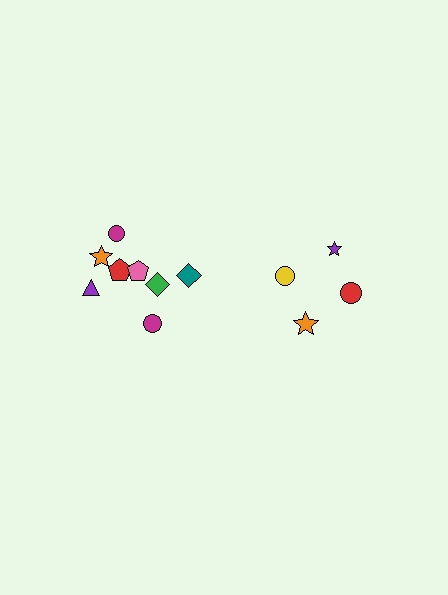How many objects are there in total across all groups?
There are 12 objects.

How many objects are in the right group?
There are 4 objects.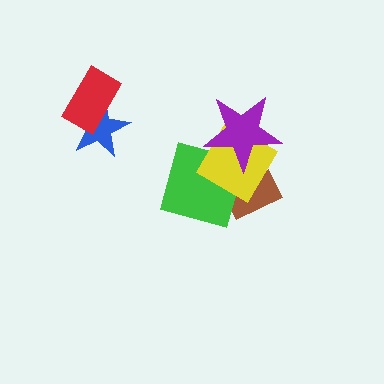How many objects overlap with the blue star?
1 object overlaps with the blue star.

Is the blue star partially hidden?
Yes, it is partially covered by another shape.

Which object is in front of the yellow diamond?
The purple star is in front of the yellow diamond.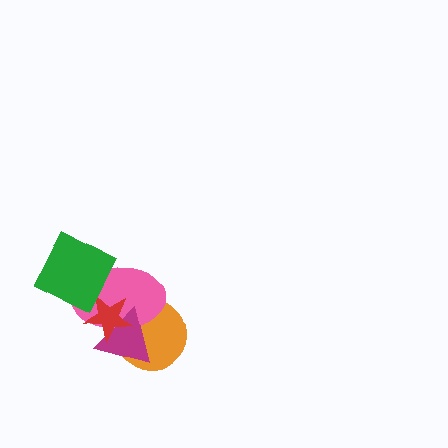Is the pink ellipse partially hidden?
Yes, it is partially covered by another shape.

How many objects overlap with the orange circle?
3 objects overlap with the orange circle.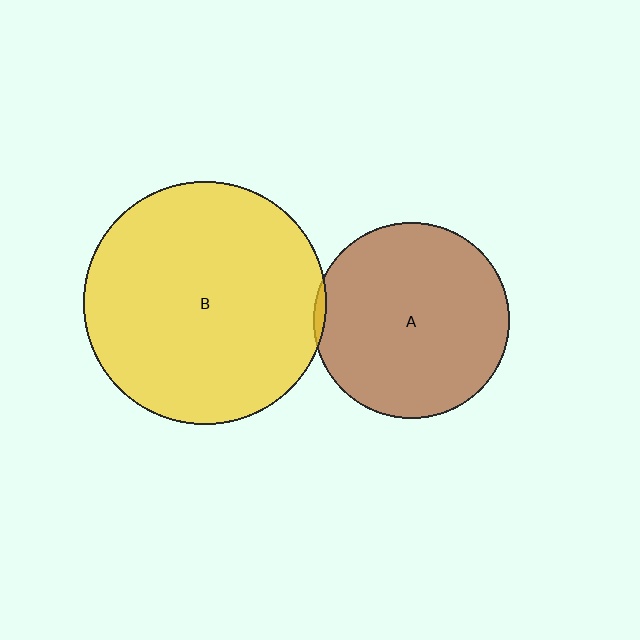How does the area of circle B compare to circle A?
Approximately 1.5 times.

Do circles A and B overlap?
Yes.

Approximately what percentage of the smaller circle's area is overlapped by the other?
Approximately 5%.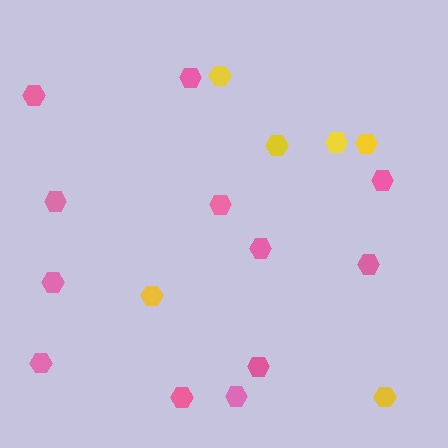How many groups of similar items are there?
There are 2 groups: one group of pink hexagons (12) and one group of yellow hexagons (6).